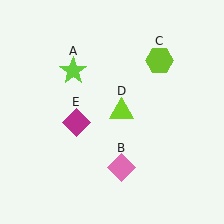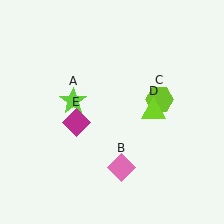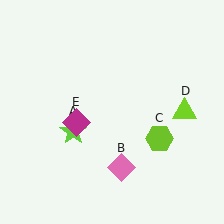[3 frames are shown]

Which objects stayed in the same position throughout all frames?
Pink diamond (object B) and magenta diamond (object E) remained stationary.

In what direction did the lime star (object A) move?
The lime star (object A) moved down.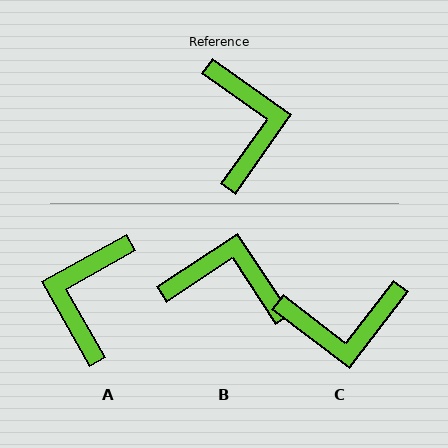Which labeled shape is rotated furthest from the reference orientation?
A, about 154 degrees away.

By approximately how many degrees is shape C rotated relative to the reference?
Approximately 92 degrees clockwise.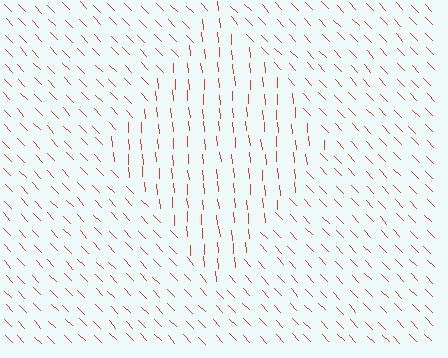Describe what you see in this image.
The image is filled with small red line segments. A diamond region in the image has lines oriented differently from the surrounding lines, creating a visible texture boundary.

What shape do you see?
I see a diamond.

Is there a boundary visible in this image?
Yes, there is a texture boundary formed by a change in line orientation.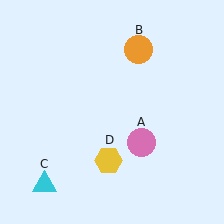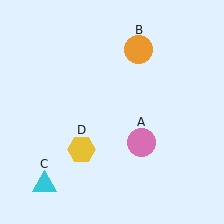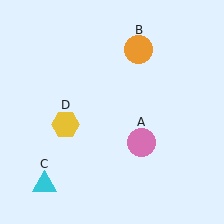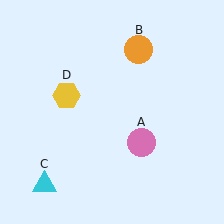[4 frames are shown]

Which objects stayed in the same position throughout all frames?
Pink circle (object A) and orange circle (object B) and cyan triangle (object C) remained stationary.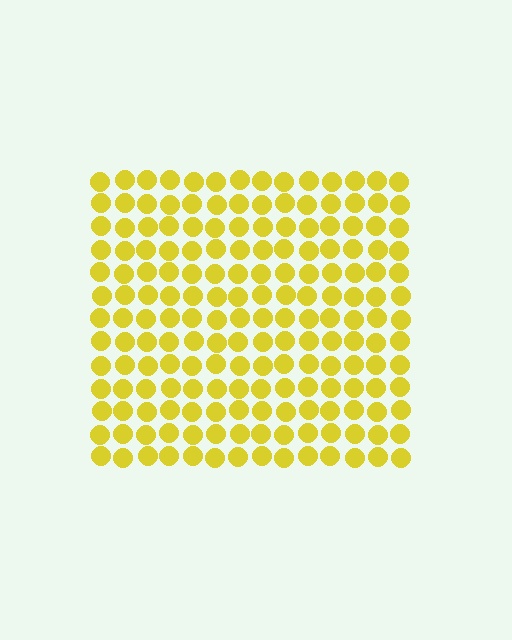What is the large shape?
The large shape is a square.